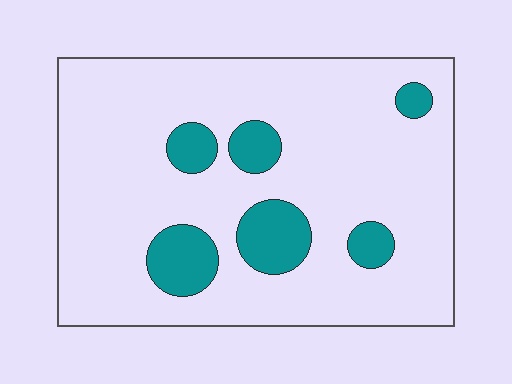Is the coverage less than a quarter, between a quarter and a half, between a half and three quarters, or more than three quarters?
Less than a quarter.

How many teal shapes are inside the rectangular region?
6.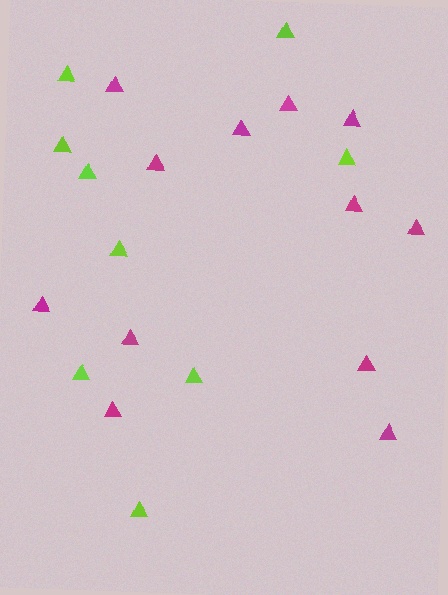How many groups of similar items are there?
There are 2 groups: one group of lime triangles (9) and one group of magenta triangles (12).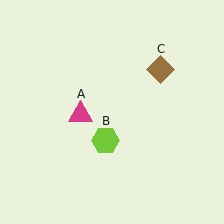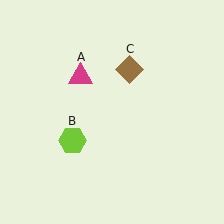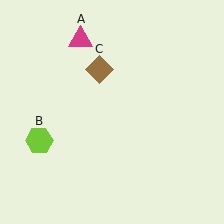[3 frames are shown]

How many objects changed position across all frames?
3 objects changed position: magenta triangle (object A), lime hexagon (object B), brown diamond (object C).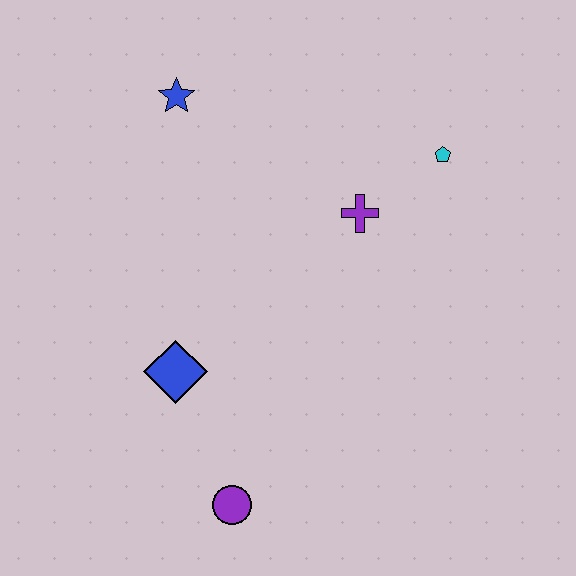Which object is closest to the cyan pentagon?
The purple cross is closest to the cyan pentagon.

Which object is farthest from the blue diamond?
The cyan pentagon is farthest from the blue diamond.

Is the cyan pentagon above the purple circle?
Yes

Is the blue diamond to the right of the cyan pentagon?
No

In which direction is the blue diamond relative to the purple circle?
The blue diamond is above the purple circle.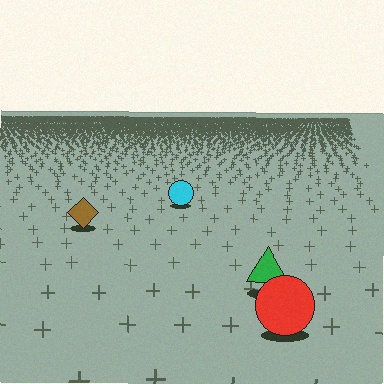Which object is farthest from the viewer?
The cyan circle is farthest from the viewer. It appears smaller and the ground texture around it is denser.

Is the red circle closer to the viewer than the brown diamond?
Yes. The red circle is closer — you can tell from the texture gradient: the ground texture is coarser near it.